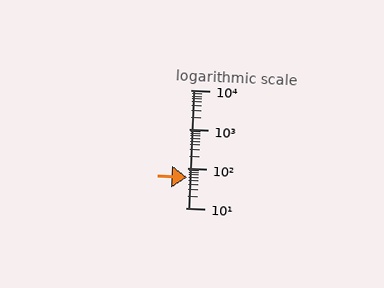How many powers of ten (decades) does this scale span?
The scale spans 3 decades, from 10 to 10000.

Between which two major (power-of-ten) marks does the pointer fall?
The pointer is between 10 and 100.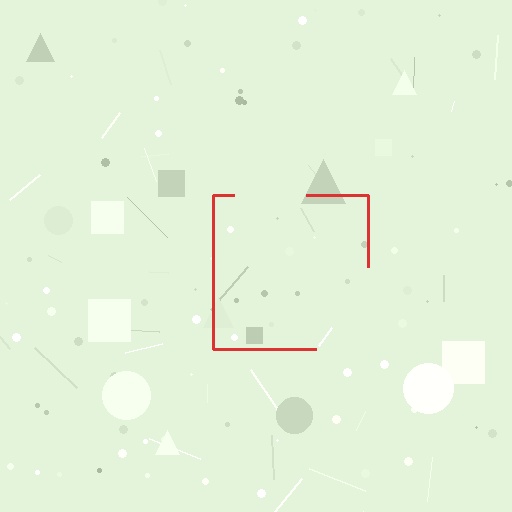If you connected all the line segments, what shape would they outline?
They would outline a square.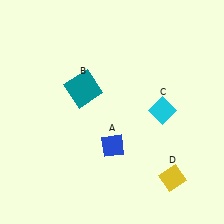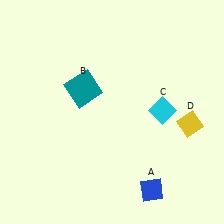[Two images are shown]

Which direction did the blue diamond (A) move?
The blue diamond (A) moved down.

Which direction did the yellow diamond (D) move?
The yellow diamond (D) moved up.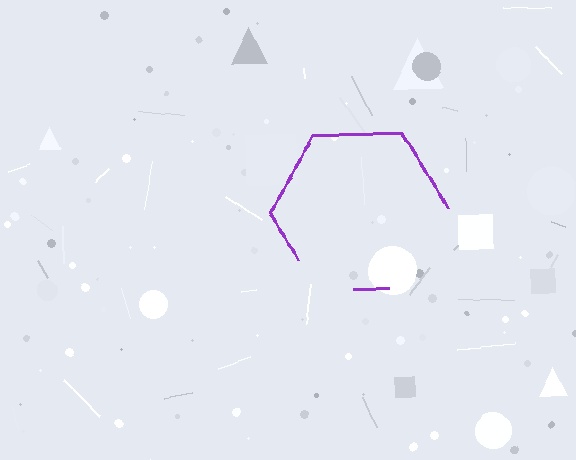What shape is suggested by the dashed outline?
The dashed outline suggests a hexagon.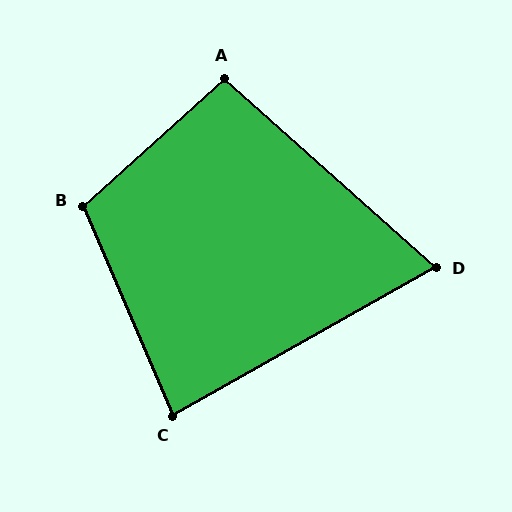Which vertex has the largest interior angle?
B, at approximately 109 degrees.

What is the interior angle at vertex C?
Approximately 84 degrees (acute).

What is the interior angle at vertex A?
Approximately 96 degrees (obtuse).